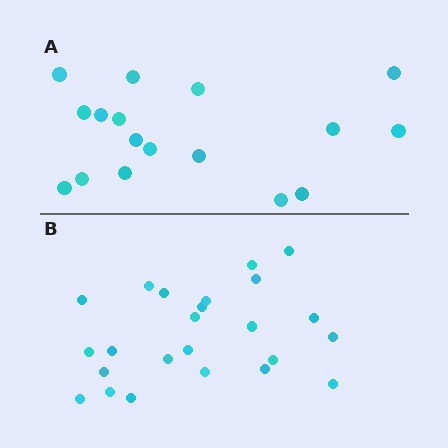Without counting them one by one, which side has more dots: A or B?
Region B (the bottom region) has more dots.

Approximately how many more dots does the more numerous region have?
Region B has roughly 8 or so more dots than region A.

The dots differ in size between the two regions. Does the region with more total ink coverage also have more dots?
No. Region A has more total ink coverage because its dots are larger, but region B actually contains more individual dots. Total area can be misleading — the number of items is what matters here.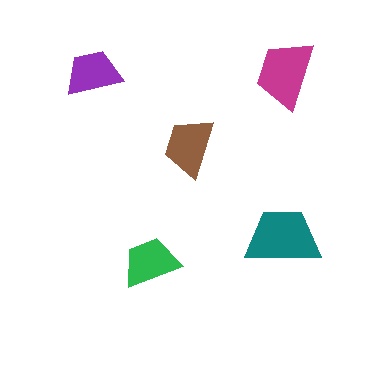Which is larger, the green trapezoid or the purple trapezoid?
The green one.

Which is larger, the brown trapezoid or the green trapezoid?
The brown one.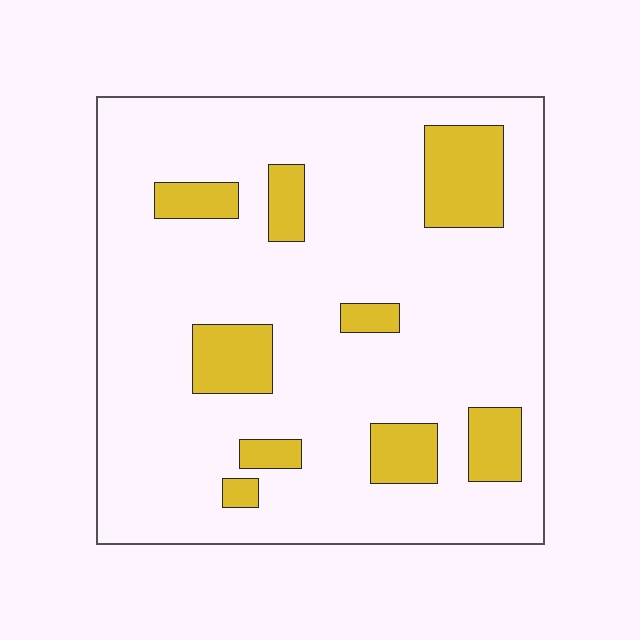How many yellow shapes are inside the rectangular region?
9.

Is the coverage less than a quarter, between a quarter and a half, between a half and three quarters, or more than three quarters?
Less than a quarter.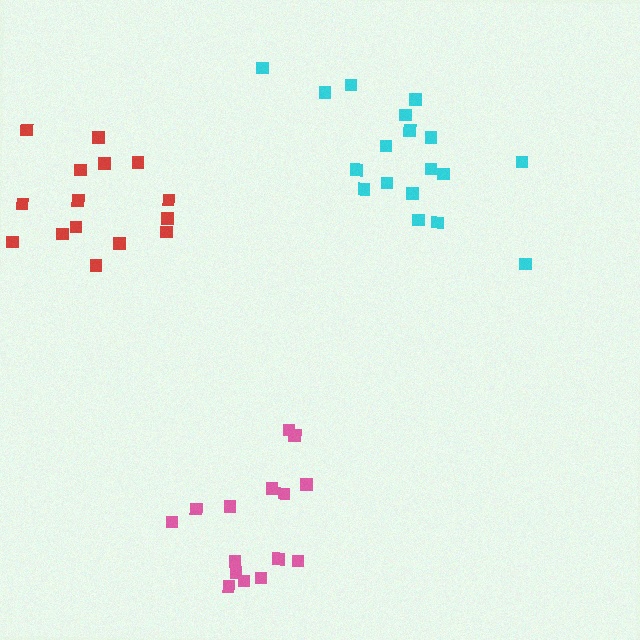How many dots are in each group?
Group 1: 15 dots, Group 2: 18 dots, Group 3: 15 dots (48 total).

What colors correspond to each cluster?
The clusters are colored: pink, cyan, red.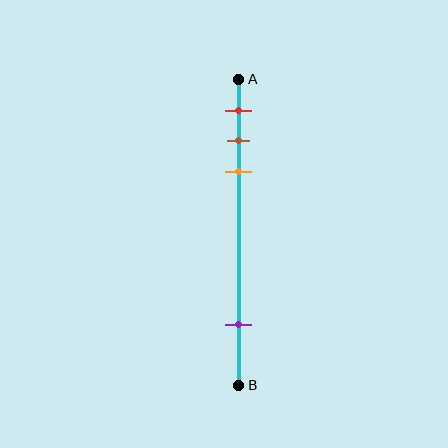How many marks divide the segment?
There are 4 marks dividing the segment.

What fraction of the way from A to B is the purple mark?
The purple mark is approximately 80% (0.8) of the way from A to B.